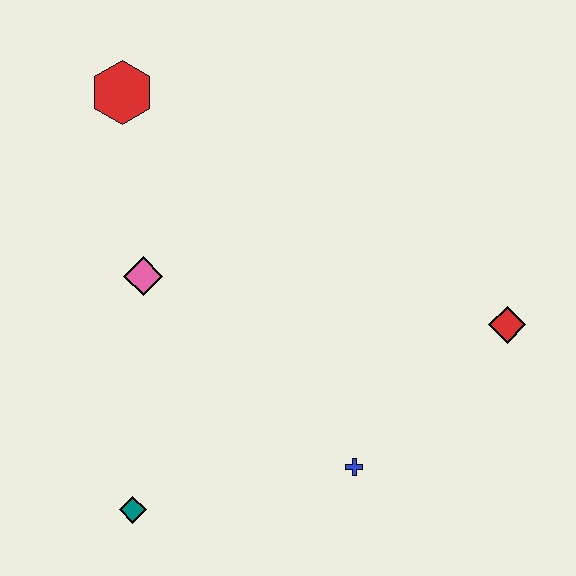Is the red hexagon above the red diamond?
Yes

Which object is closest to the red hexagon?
The pink diamond is closest to the red hexagon.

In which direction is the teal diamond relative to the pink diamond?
The teal diamond is below the pink diamond.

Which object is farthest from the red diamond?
The red hexagon is farthest from the red diamond.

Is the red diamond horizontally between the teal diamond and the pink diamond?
No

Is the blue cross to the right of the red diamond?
No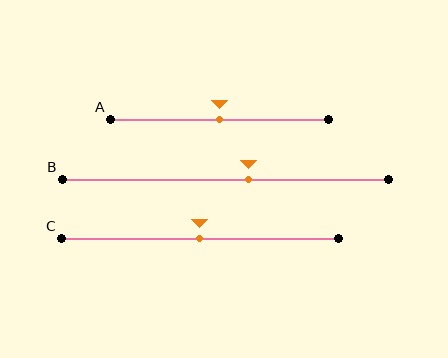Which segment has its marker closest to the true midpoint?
Segment A has its marker closest to the true midpoint.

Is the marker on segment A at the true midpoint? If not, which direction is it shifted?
Yes, the marker on segment A is at the true midpoint.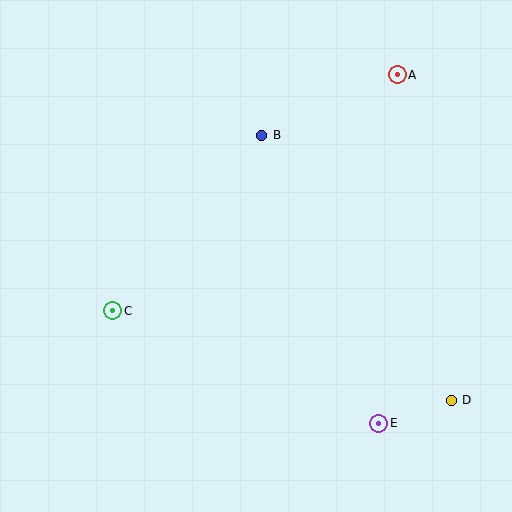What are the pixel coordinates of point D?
Point D is at (451, 400).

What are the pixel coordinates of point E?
Point E is at (379, 423).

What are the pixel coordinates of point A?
Point A is at (397, 75).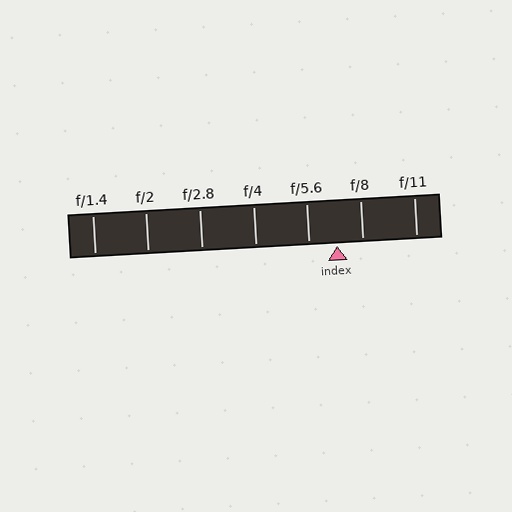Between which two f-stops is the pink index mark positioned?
The index mark is between f/5.6 and f/8.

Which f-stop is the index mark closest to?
The index mark is closest to f/8.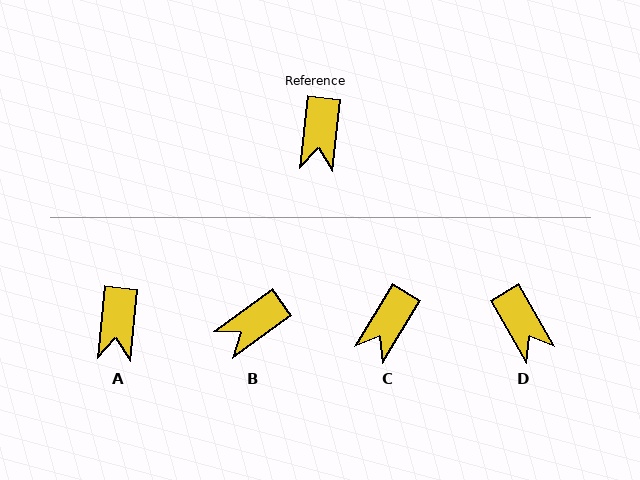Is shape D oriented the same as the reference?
No, it is off by about 36 degrees.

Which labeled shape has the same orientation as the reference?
A.